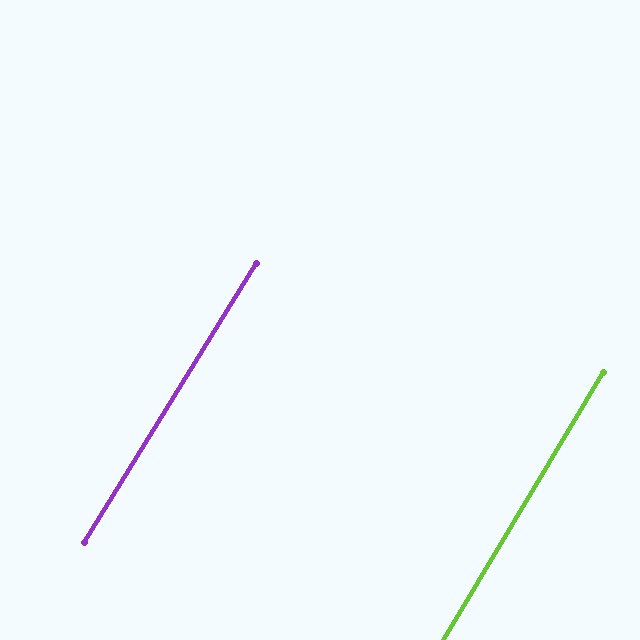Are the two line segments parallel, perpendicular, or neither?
Parallel — their directions differ by only 0.7°.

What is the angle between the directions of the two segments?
Approximately 1 degree.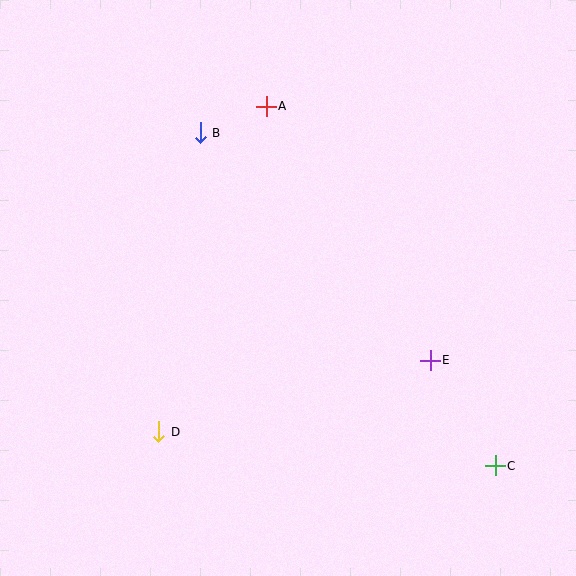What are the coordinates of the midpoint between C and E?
The midpoint between C and E is at (463, 413).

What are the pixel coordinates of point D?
Point D is at (158, 432).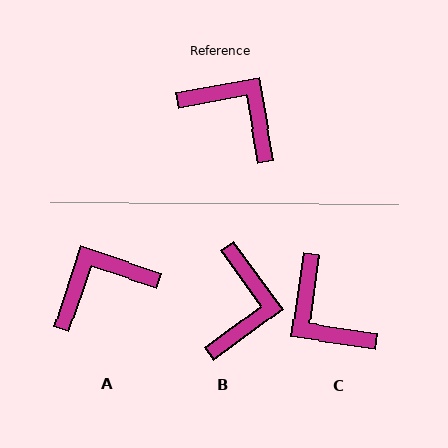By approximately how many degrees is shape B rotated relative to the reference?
Approximately 64 degrees clockwise.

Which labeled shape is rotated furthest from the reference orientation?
C, about 162 degrees away.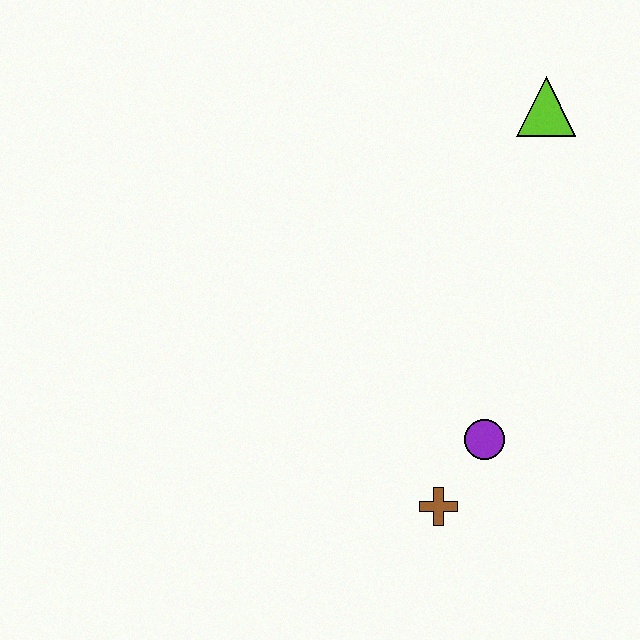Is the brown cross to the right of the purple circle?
No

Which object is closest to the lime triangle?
The purple circle is closest to the lime triangle.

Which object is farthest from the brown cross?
The lime triangle is farthest from the brown cross.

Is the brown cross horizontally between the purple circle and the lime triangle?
No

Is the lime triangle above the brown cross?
Yes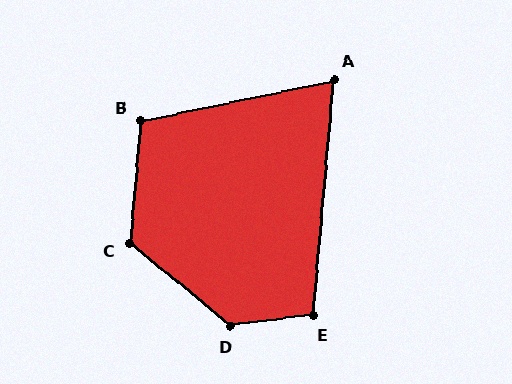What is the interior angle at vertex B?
Approximately 106 degrees (obtuse).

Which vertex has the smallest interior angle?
A, at approximately 73 degrees.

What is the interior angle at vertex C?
Approximately 125 degrees (obtuse).